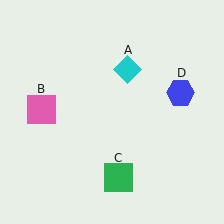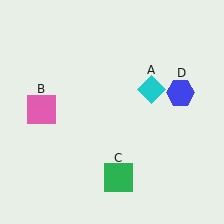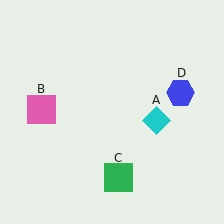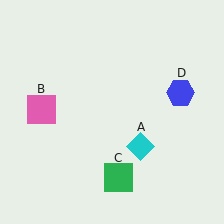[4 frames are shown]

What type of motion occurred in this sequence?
The cyan diamond (object A) rotated clockwise around the center of the scene.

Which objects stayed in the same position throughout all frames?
Pink square (object B) and green square (object C) and blue hexagon (object D) remained stationary.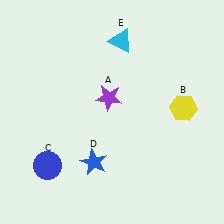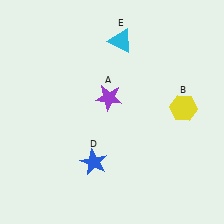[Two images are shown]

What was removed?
The blue circle (C) was removed in Image 2.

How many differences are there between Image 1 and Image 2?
There is 1 difference between the two images.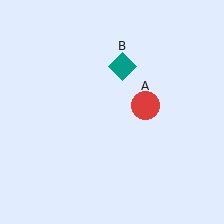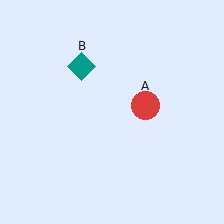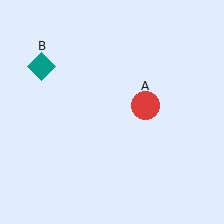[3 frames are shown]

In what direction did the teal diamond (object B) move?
The teal diamond (object B) moved left.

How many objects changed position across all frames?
1 object changed position: teal diamond (object B).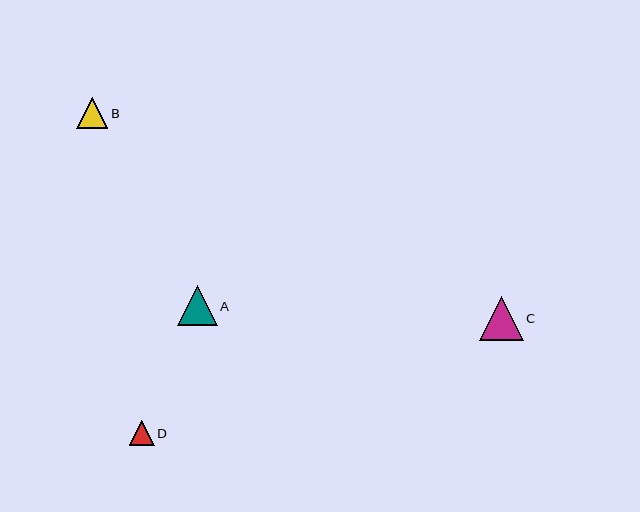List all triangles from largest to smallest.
From largest to smallest: C, A, B, D.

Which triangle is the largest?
Triangle C is the largest with a size of approximately 44 pixels.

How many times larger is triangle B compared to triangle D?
Triangle B is approximately 1.3 times the size of triangle D.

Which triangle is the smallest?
Triangle D is the smallest with a size of approximately 25 pixels.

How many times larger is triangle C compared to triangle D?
Triangle C is approximately 1.7 times the size of triangle D.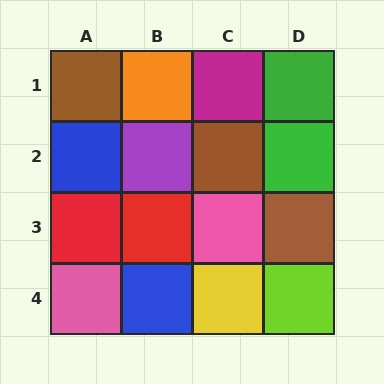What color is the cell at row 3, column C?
Pink.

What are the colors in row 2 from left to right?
Blue, purple, brown, green.